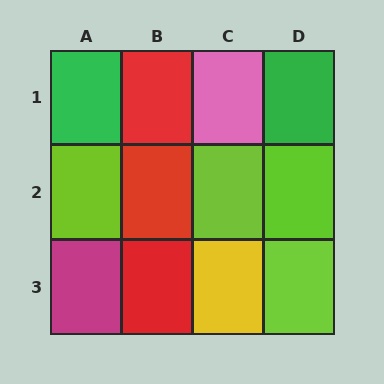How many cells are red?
3 cells are red.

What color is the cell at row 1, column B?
Red.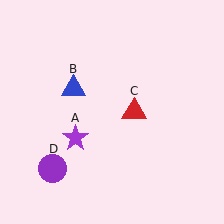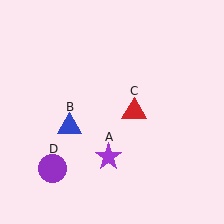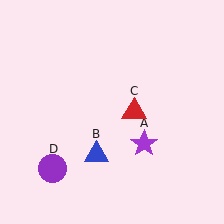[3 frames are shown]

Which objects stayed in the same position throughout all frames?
Red triangle (object C) and purple circle (object D) remained stationary.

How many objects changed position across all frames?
2 objects changed position: purple star (object A), blue triangle (object B).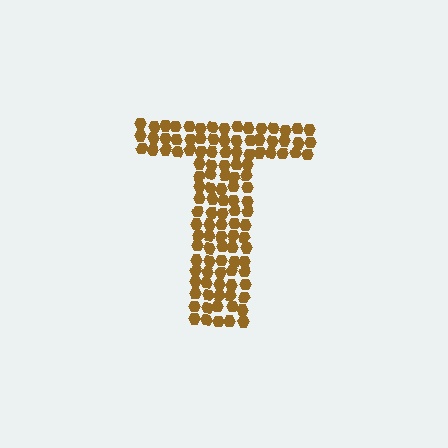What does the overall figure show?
The overall figure shows the letter T.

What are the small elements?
The small elements are hexagons.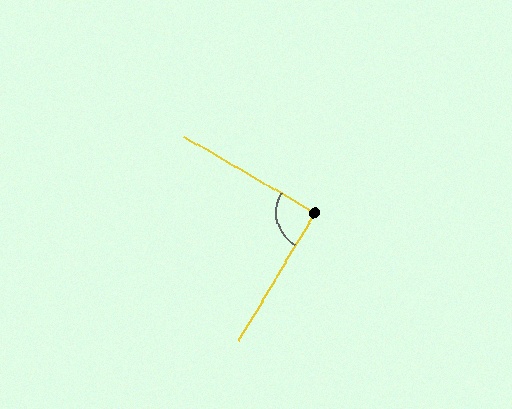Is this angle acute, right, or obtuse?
It is approximately a right angle.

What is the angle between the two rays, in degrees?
Approximately 90 degrees.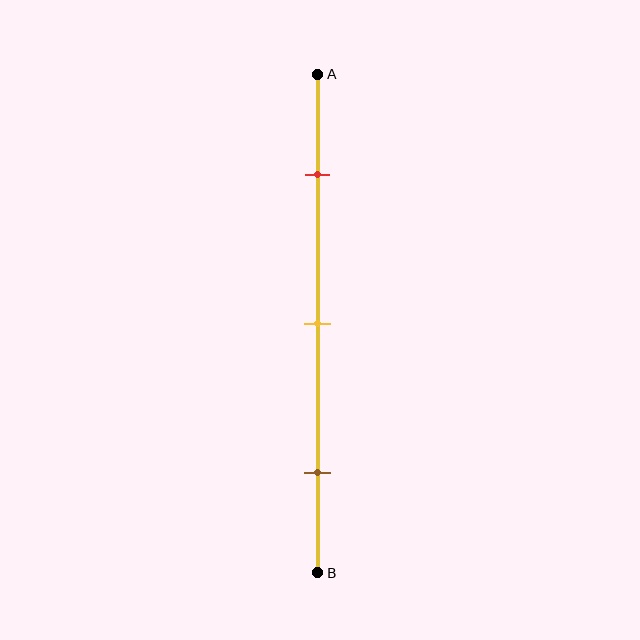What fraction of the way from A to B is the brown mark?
The brown mark is approximately 80% (0.8) of the way from A to B.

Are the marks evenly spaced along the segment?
Yes, the marks are approximately evenly spaced.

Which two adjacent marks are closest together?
The red and yellow marks are the closest adjacent pair.